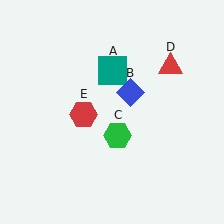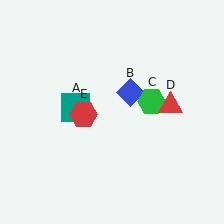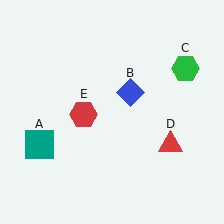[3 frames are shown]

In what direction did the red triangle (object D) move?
The red triangle (object D) moved down.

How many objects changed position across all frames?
3 objects changed position: teal square (object A), green hexagon (object C), red triangle (object D).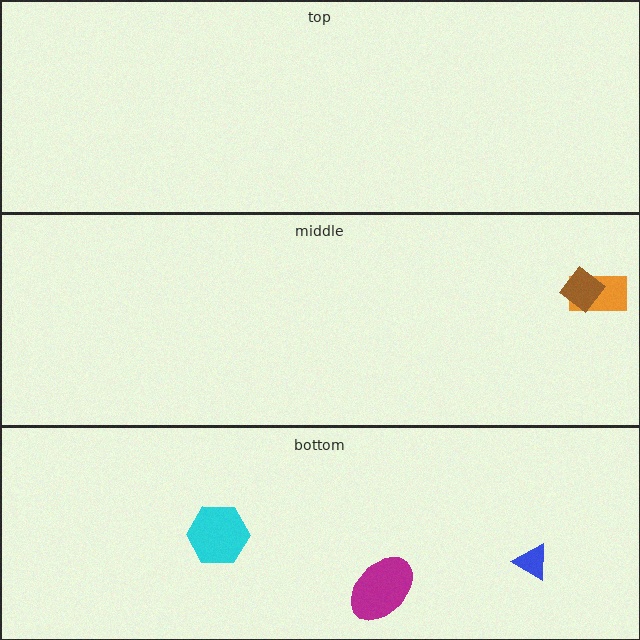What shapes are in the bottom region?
The blue triangle, the cyan hexagon, the magenta ellipse.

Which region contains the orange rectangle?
The middle region.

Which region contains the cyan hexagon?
The bottom region.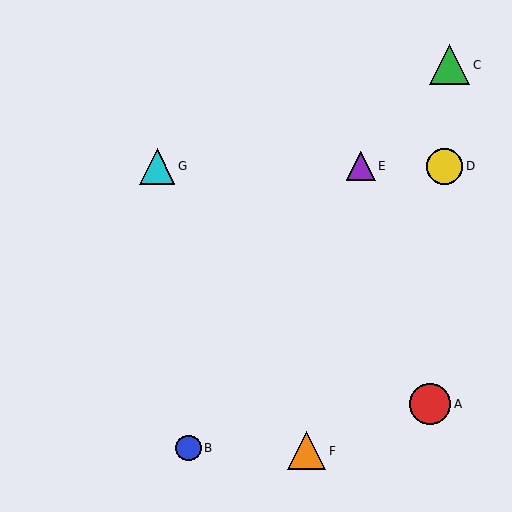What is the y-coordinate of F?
Object F is at y≈451.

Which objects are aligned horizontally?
Objects D, E, G are aligned horizontally.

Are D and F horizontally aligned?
No, D is at y≈166 and F is at y≈451.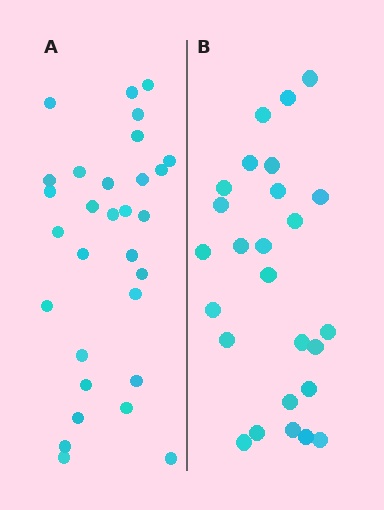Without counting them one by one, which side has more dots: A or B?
Region A (the left region) has more dots.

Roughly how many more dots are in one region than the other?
Region A has about 4 more dots than region B.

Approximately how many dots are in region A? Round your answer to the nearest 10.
About 30 dots.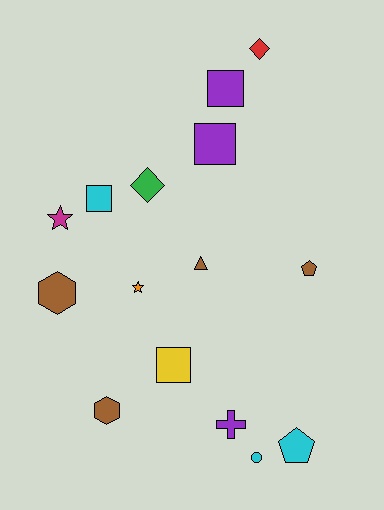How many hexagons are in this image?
There are 2 hexagons.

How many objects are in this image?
There are 15 objects.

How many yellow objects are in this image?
There is 1 yellow object.